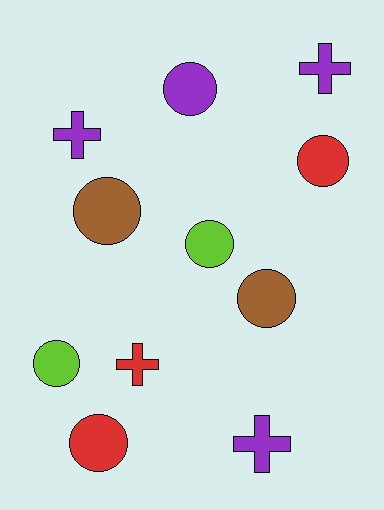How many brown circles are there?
There are 2 brown circles.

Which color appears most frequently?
Purple, with 4 objects.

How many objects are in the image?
There are 11 objects.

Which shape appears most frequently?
Circle, with 7 objects.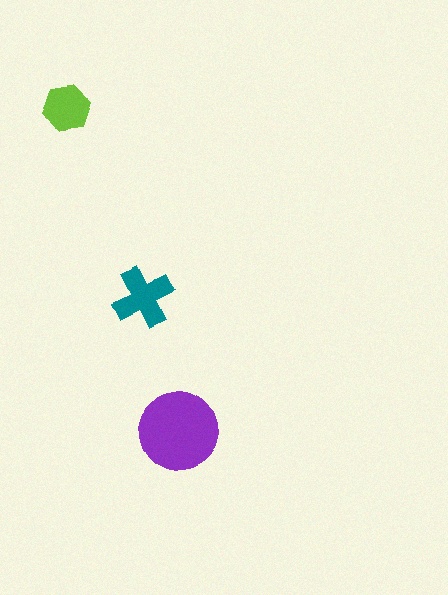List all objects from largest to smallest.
The purple circle, the teal cross, the lime hexagon.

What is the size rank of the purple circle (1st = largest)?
1st.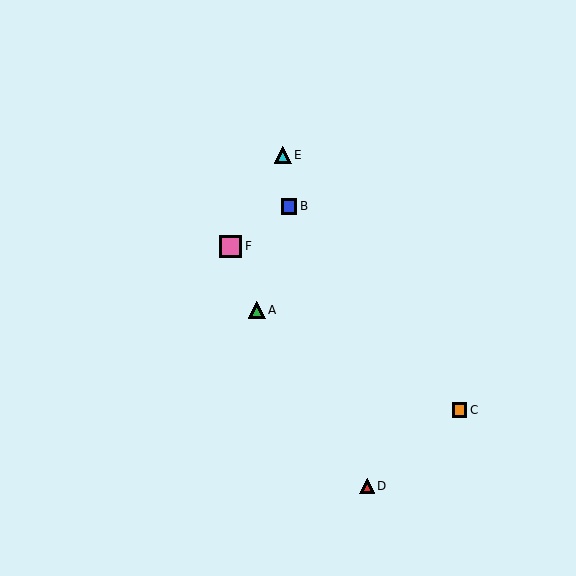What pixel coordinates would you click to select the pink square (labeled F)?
Click at (230, 246) to select the pink square F.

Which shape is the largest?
The pink square (labeled F) is the largest.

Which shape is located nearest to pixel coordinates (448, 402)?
The orange square (labeled C) at (459, 410) is nearest to that location.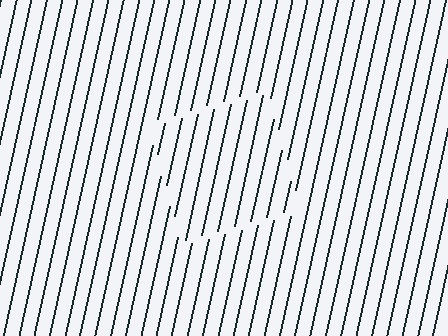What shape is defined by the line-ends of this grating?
An illusory square. The interior of the shape contains the same grating, shifted by half a period — the contour is defined by the phase discontinuity where line-ends from the inner and outer gratings abut.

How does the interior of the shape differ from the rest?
The interior of the shape contains the same grating, shifted by half a period — the contour is defined by the phase discontinuity where line-ends from the inner and outer gratings abut.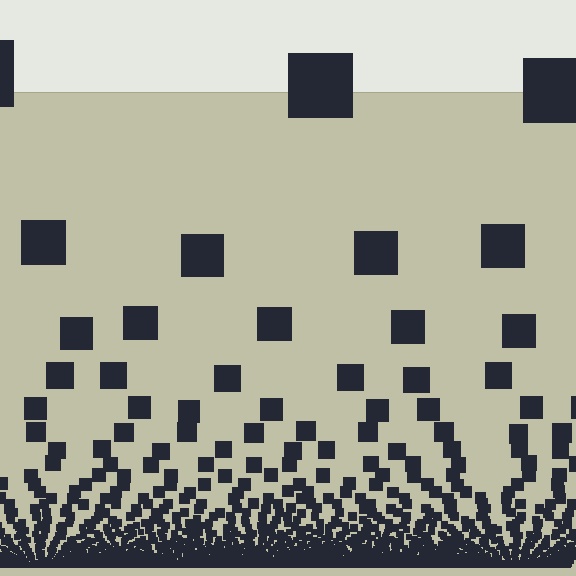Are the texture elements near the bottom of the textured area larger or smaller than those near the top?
Smaller. The gradient is inverted — elements near the bottom are smaller and denser.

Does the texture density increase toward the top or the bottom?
Density increases toward the bottom.